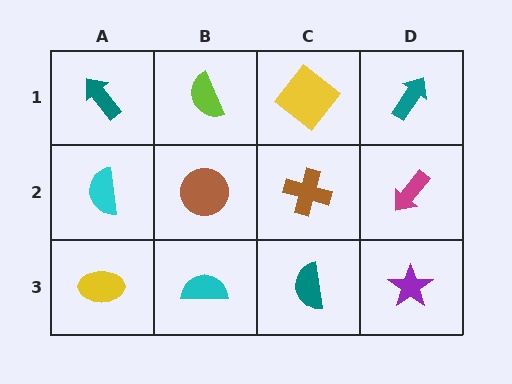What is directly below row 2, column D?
A purple star.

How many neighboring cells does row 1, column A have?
2.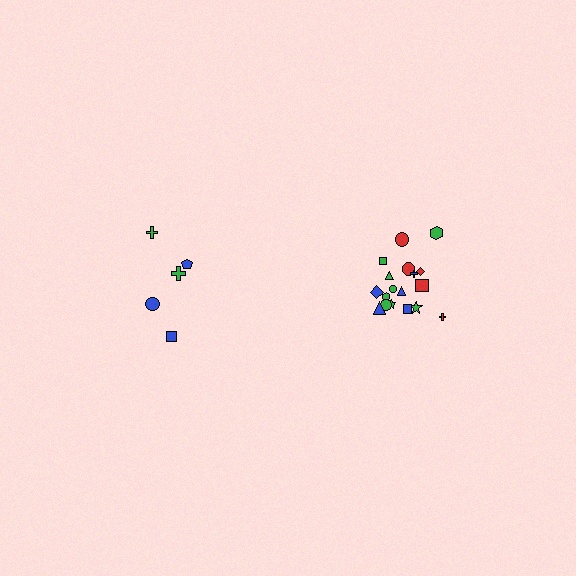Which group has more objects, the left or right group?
The right group.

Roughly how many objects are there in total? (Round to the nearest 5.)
Roughly 25 objects in total.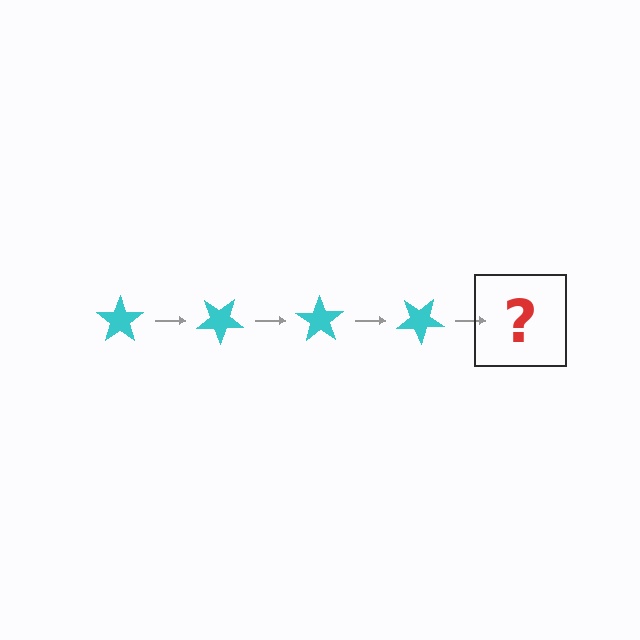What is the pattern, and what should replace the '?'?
The pattern is that the star rotates 35 degrees each step. The '?' should be a cyan star rotated 140 degrees.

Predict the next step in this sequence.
The next step is a cyan star rotated 140 degrees.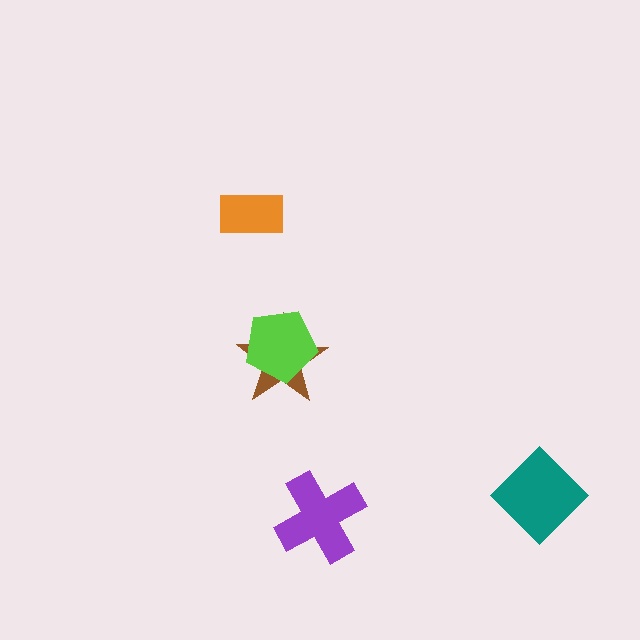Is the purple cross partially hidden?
No, no other shape covers it.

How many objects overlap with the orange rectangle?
0 objects overlap with the orange rectangle.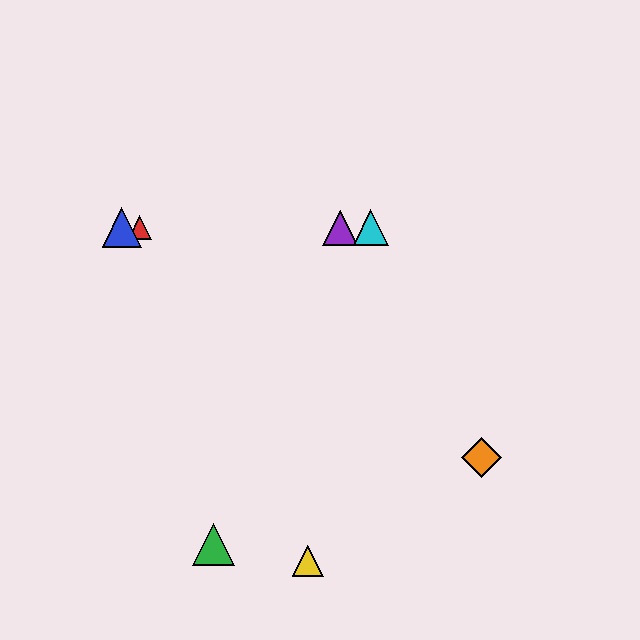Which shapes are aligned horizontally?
The red triangle, the blue triangle, the purple triangle, the cyan triangle are aligned horizontally.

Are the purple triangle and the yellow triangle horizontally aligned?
No, the purple triangle is at y≈228 and the yellow triangle is at y≈561.